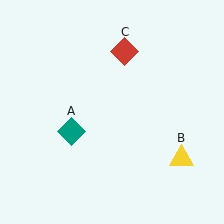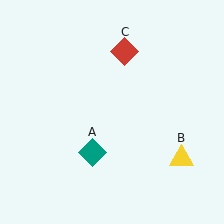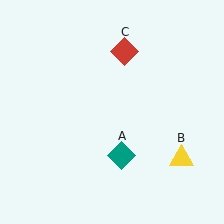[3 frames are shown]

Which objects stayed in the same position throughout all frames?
Yellow triangle (object B) and red diamond (object C) remained stationary.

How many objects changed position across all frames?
1 object changed position: teal diamond (object A).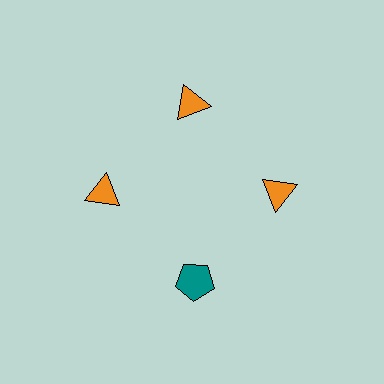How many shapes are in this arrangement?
There are 4 shapes arranged in a ring pattern.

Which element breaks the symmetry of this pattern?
The teal pentagon at roughly the 6 o'clock position breaks the symmetry. All other shapes are orange triangles.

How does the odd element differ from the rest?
It differs in both color (teal instead of orange) and shape (pentagon instead of triangle).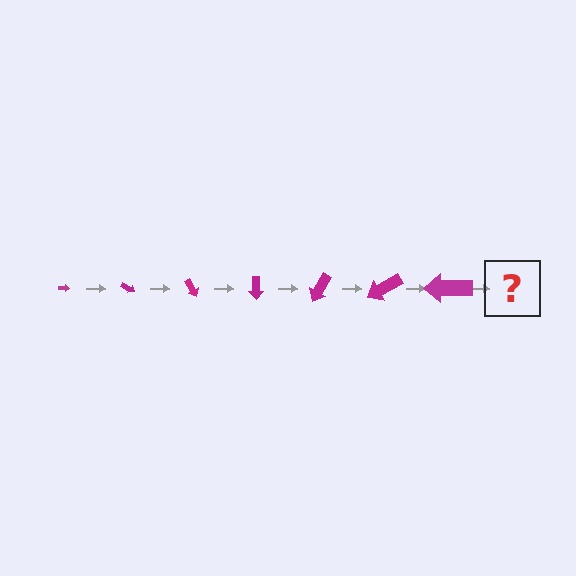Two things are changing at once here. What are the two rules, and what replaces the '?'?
The two rules are that the arrow grows larger each step and it rotates 30 degrees each step. The '?' should be an arrow, larger than the previous one and rotated 210 degrees from the start.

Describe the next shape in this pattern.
It should be an arrow, larger than the previous one and rotated 210 degrees from the start.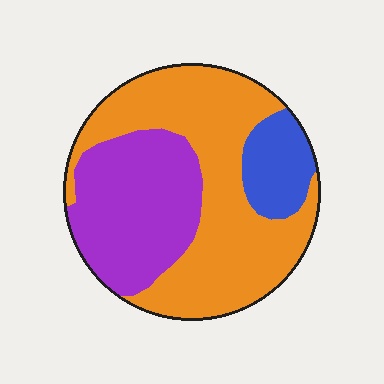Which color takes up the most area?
Orange, at roughly 55%.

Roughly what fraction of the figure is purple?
Purple takes up between a quarter and a half of the figure.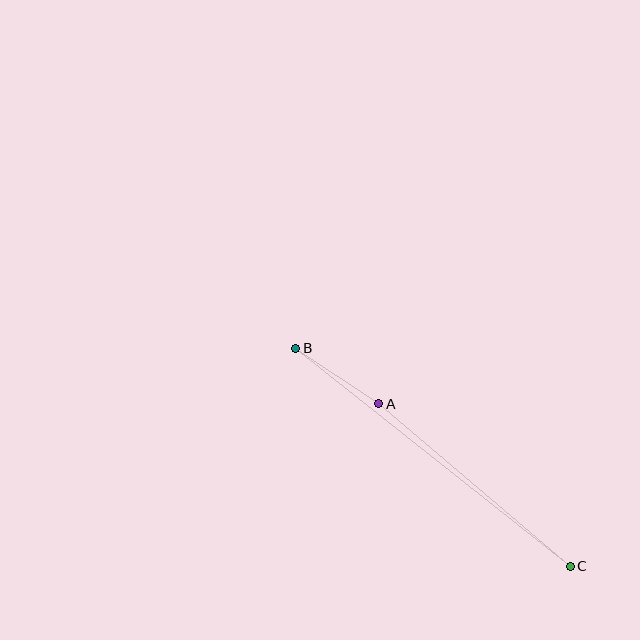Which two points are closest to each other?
Points A and B are closest to each other.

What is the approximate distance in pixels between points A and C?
The distance between A and C is approximately 251 pixels.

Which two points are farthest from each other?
Points B and C are farthest from each other.